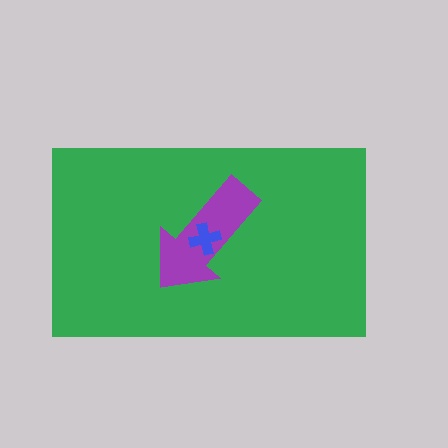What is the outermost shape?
The green rectangle.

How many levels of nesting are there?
3.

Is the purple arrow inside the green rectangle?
Yes.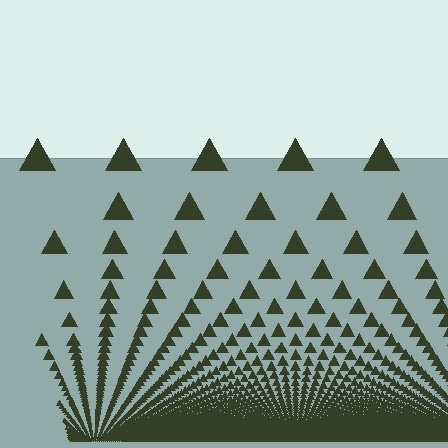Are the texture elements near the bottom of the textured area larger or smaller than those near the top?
Smaller. The gradient is inverted — elements near the bottom are smaller and denser.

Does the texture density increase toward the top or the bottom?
Density increases toward the bottom.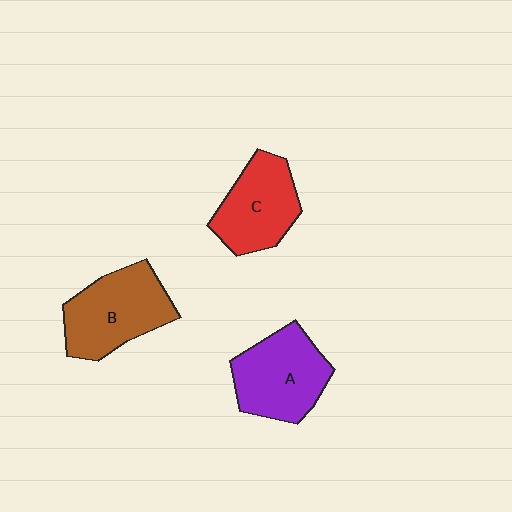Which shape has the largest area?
Shape B (brown).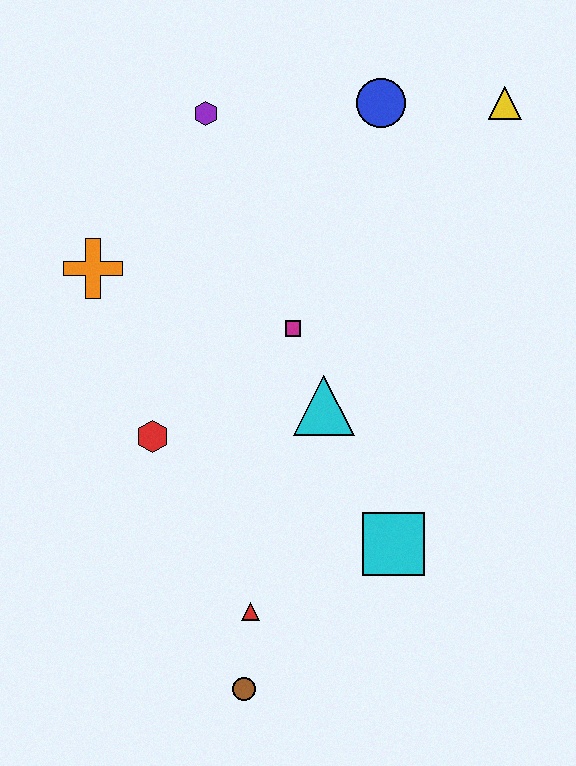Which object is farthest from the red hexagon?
The yellow triangle is farthest from the red hexagon.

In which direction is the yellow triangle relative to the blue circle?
The yellow triangle is to the right of the blue circle.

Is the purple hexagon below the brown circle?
No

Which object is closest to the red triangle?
The brown circle is closest to the red triangle.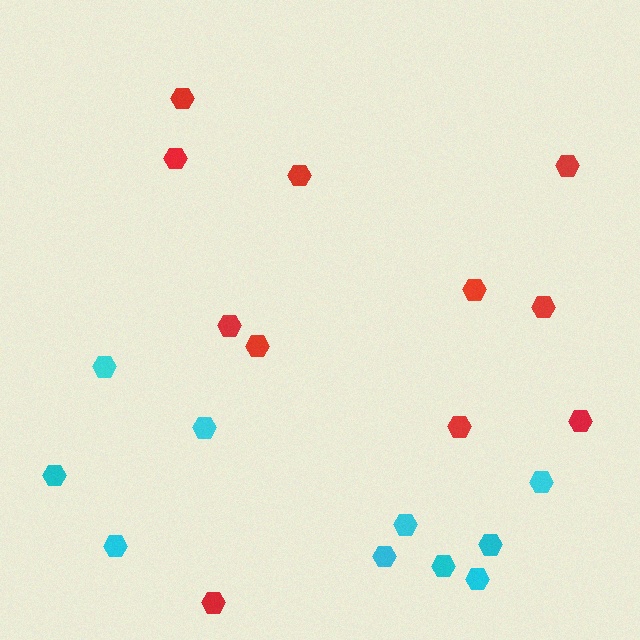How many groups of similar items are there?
There are 2 groups: one group of cyan hexagons (10) and one group of red hexagons (11).